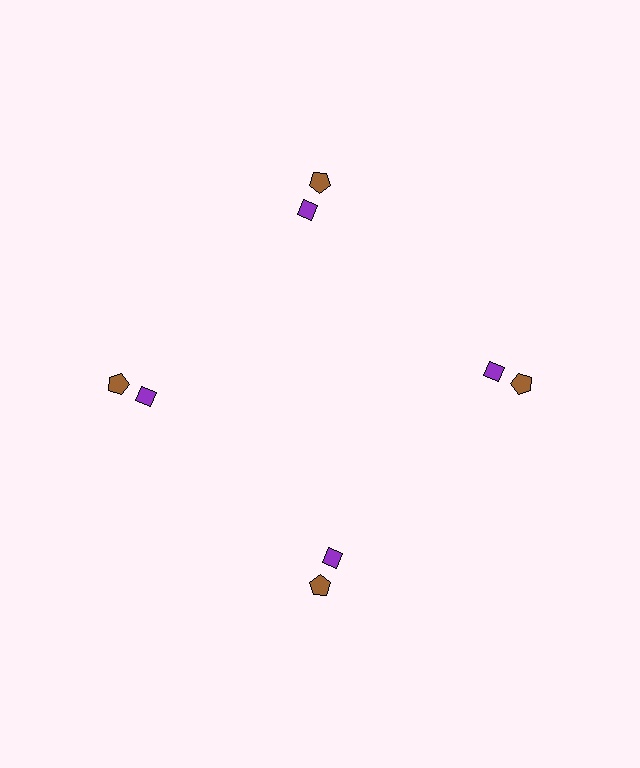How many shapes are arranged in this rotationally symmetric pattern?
There are 8 shapes, arranged in 4 groups of 2.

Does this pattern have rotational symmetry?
Yes, this pattern has 4-fold rotational symmetry. It looks the same after rotating 90 degrees around the center.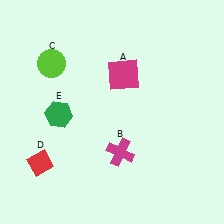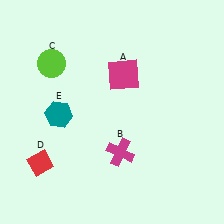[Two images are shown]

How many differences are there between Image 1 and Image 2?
There is 1 difference between the two images.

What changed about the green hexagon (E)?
In Image 1, E is green. In Image 2, it changed to teal.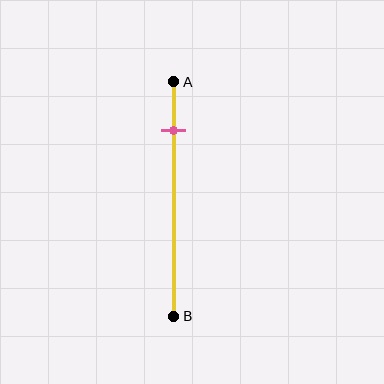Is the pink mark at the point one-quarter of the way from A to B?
No, the mark is at about 20% from A, not at the 25% one-quarter point.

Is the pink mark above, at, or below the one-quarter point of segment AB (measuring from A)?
The pink mark is above the one-quarter point of segment AB.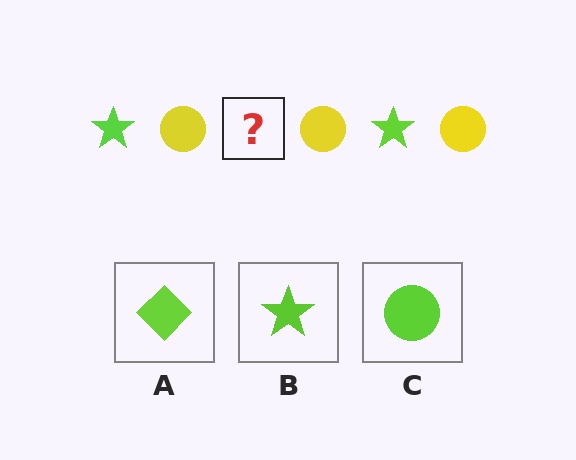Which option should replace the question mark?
Option B.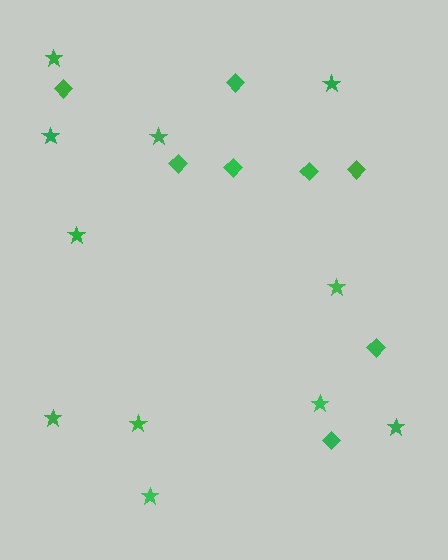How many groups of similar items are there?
There are 2 groups: one group of diamonds (8) and one group of stars (11).